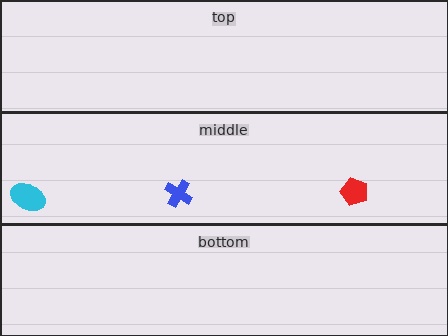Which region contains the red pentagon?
The middle region.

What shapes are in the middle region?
The blue cross, the cyan ellipse, the red pentagon.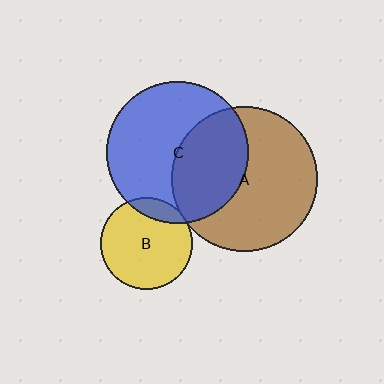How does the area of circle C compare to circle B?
Approximately 2.4 times.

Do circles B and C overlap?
Yes.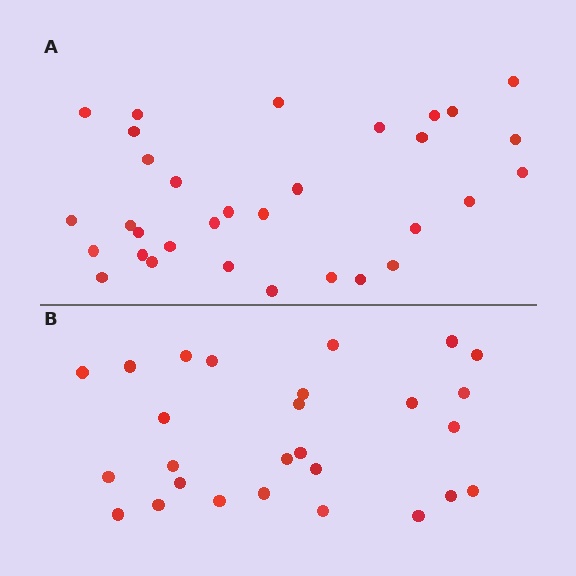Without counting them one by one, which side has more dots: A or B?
Region A (the top region) has more dots.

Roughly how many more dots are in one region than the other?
Region A has about 5 more dots than region B.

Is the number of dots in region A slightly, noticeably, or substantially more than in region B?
Region A has only slightly more — the two regions are fairly close. The ratio is roughly 1.2 to 1.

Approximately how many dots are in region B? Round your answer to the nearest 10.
About 30 dots. (The exact count is 27, which rounds to 30.)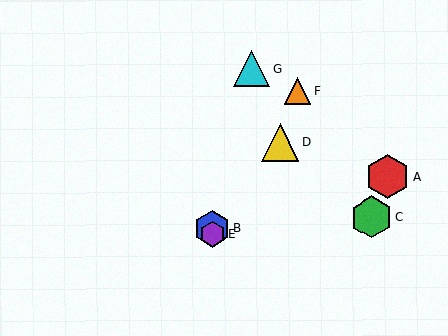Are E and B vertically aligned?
Yes, both are at x≈212.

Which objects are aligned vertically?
Objects B, E are aligned vertically.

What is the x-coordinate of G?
Object G is at x≈251.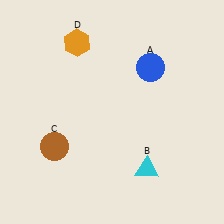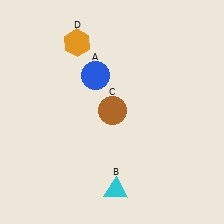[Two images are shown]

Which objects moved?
The objects that moved are: the blue circle (A), the cyan triangle (B), the brown circle (C).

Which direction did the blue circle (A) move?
The blue circle (A) moved left.